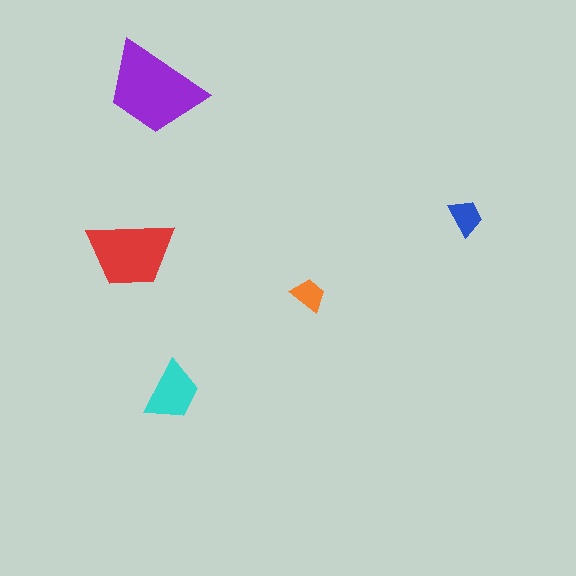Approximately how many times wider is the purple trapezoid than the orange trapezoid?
About 3 times wider.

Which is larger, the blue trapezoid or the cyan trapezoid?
The cyan one.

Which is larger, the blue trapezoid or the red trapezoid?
The red one.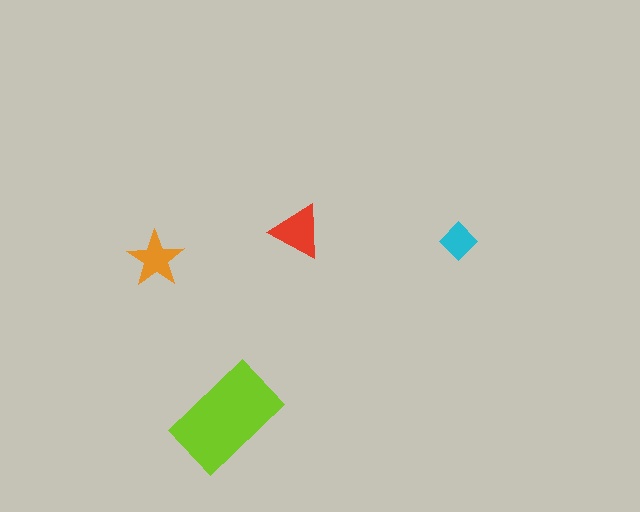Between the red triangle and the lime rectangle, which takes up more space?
The lime rectangle.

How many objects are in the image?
There are 4 objects in the image.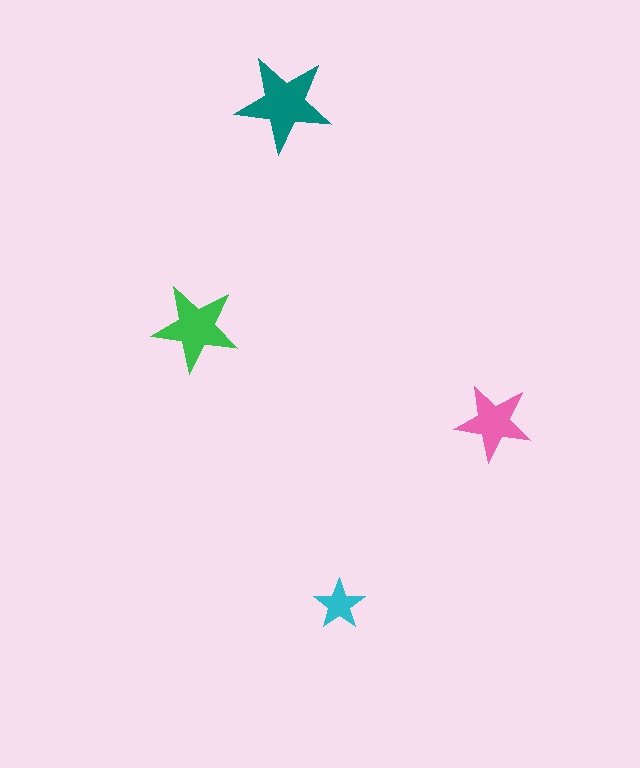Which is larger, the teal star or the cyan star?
The teal one.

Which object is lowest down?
The cyan star is bottommost.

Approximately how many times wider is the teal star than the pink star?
About 1.5 times wider.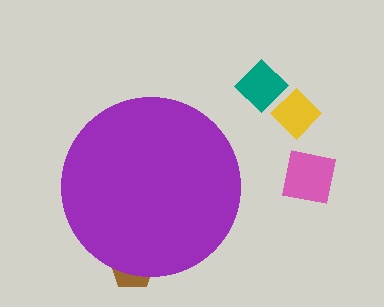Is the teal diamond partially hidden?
No, the teal diamond is fully visible.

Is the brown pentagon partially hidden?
Yes, the brown pentagon is partially hidden behind the purple circle.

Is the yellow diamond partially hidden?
No, the yellow diamond is fully visible.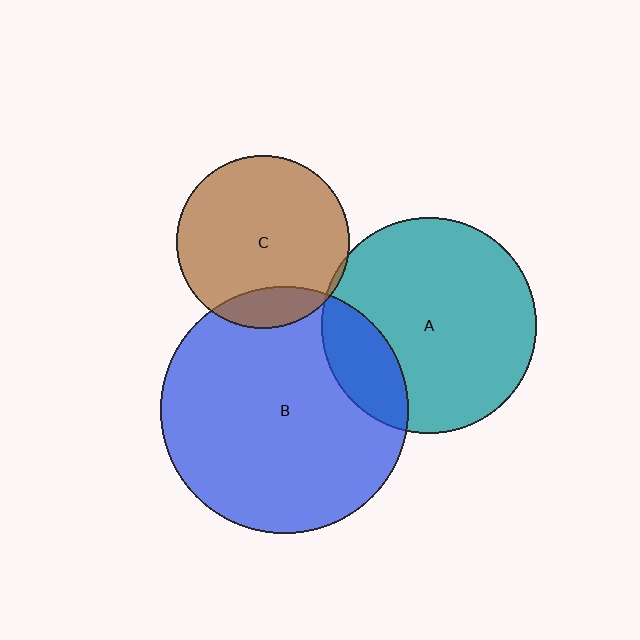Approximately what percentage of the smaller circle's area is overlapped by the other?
Approximately 20%.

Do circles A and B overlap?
Yes.